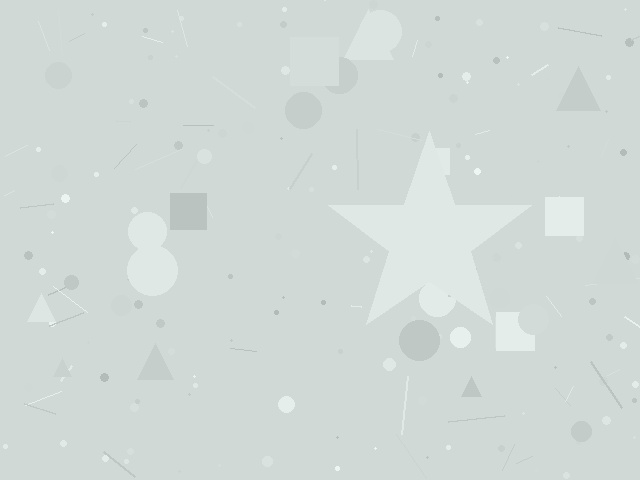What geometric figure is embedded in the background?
A star is embedded in the background.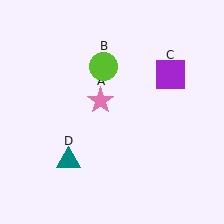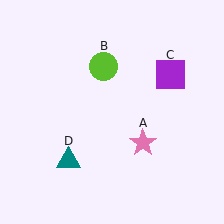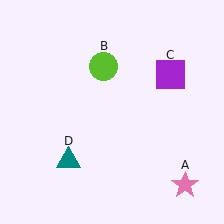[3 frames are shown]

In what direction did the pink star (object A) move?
The pink star (object A) moved down and to the right.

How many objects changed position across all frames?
1 object changed position: pink star (object A).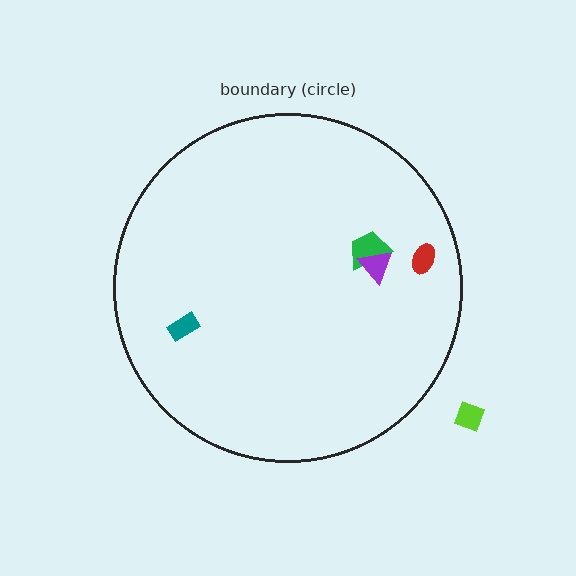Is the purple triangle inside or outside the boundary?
Inside.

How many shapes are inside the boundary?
4 inside, 1 outside.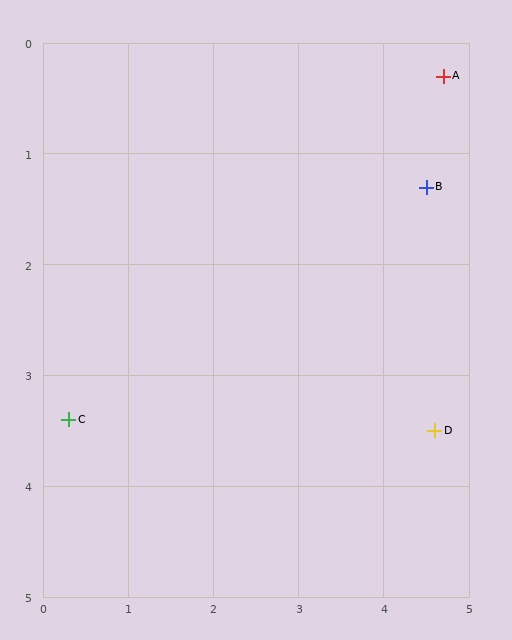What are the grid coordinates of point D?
Point D is at approximately (4.6, 3.5).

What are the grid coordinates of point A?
Point A is at approximately (4.7, 0.3).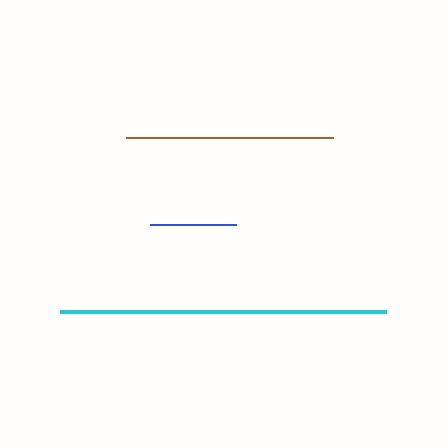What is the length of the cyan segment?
The cyan segment is approximately 326 pixels long.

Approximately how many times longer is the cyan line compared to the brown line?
The cyan line is approximately 1.6 times the length of the brown line.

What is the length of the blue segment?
The blue segment is approximately 86 pixels long.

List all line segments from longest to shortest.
From longest to shortest: cyan, brown, blue.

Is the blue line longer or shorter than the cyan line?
The cyan line is longer than the blue line.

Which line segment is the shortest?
The blue line is the shortest at approximately 86 pixels.